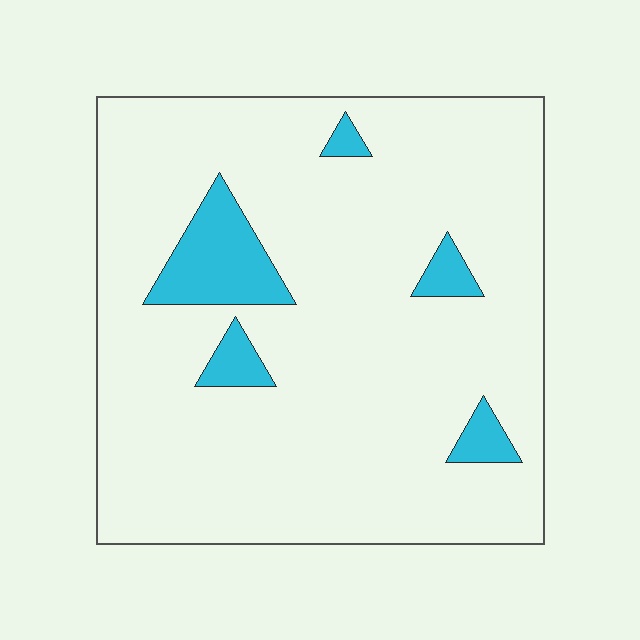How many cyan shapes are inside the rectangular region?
5.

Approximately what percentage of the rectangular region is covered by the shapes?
Approximately 10%.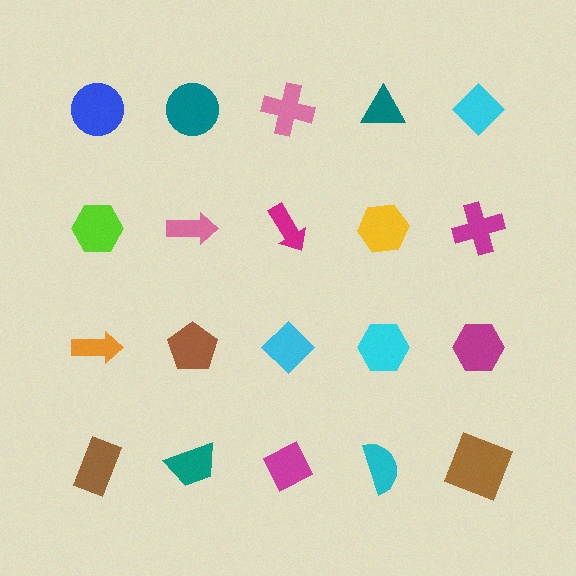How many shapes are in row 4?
5 shapes.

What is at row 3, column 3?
A cyan diamond.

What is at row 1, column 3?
A pink cross.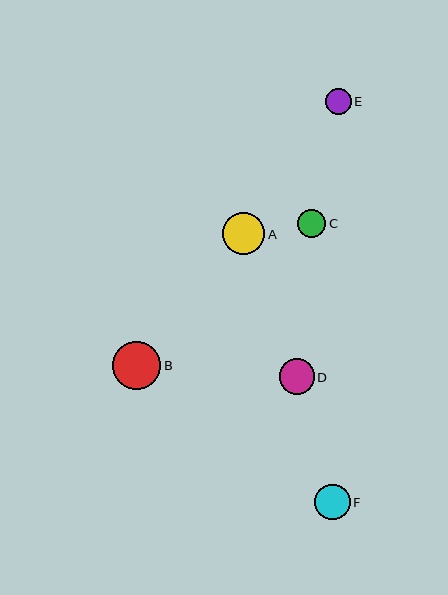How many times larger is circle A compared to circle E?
Circle A is approximately 1.7 times the size of circle E.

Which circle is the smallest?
Circle E is the smallest with a size of approximately 26 pixels.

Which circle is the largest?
Circle B is the largest with a size of approximately 49 pixels.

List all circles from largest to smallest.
From largest to smallest: B, A, F, D, C, E.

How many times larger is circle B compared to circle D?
Circle B is approximately 1.4 times the size of circle D.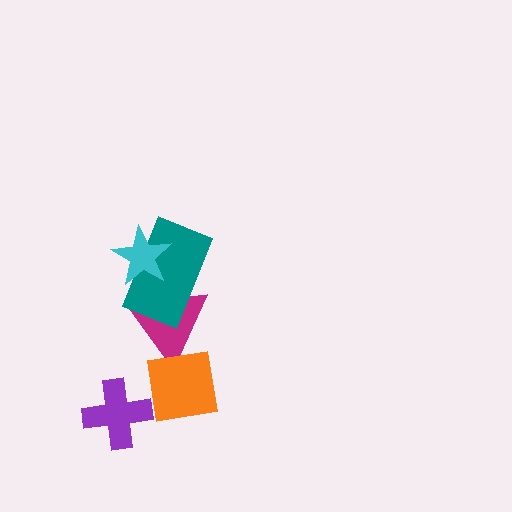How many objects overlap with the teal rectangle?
2 objects overlap with the teal rectangle.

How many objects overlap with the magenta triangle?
3 objects overlap with the magenta triangle.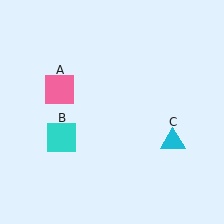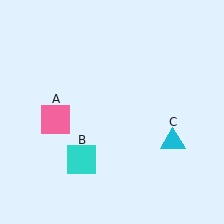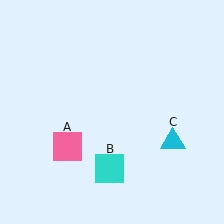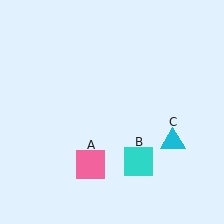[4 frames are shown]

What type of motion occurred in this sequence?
The pink square (object A), cyan square (object B) rotated counterclockwise around the center of the scene.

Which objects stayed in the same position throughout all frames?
Cyan triangle (object C) remained stationary.